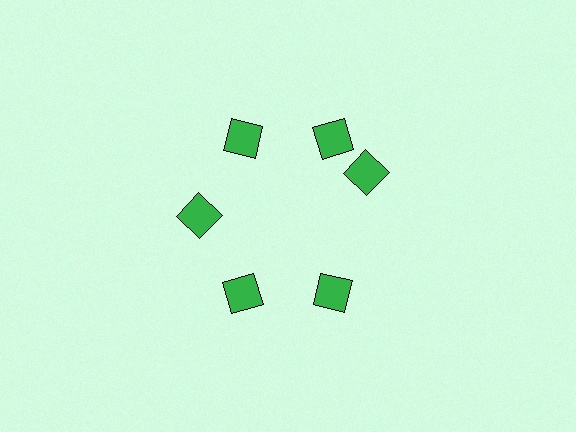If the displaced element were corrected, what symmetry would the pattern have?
It would have 6-fold rotational symmetry — the pattern would map onto itself every 60 degrees.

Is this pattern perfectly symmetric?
No. The 6 green diamonds are arranged in a ring, but one element near the 3 o'clock position is rotated out of alignment along the ring, breaking the 6-fold rotational symmetry.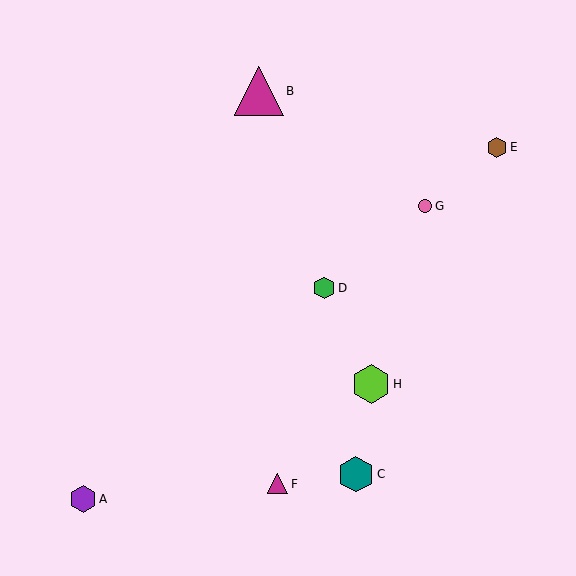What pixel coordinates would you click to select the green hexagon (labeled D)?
Click at (324, 288) to select the green hexagon D.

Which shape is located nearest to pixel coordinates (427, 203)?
The pink circle (labeled G) at (425, 206) is nearest to that location.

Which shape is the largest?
The magenta triangle (labeled B) is the largest.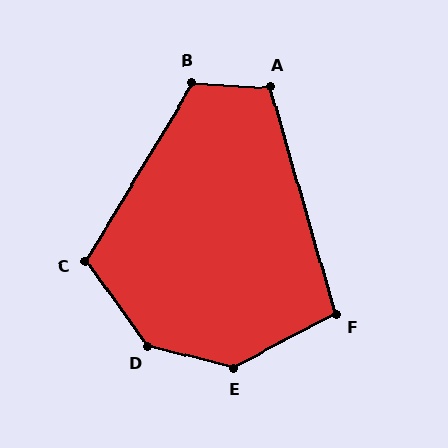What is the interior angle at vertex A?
Approximately 109 degrees (obtuse).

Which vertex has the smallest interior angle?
F, at approximately 101 degrees.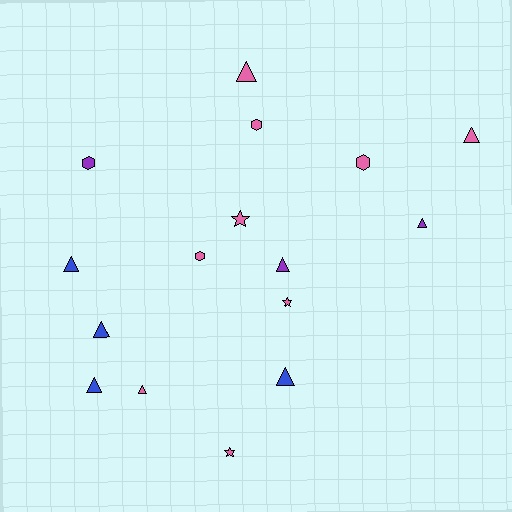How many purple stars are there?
There are no purple stars.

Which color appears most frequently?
Pink, with 9 objects.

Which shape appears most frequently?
Triangle, with 9 objects.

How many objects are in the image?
There are 16 objects.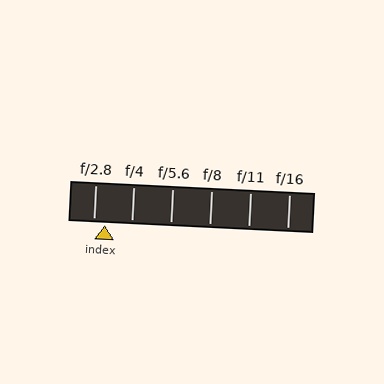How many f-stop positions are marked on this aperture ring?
There are 6 f-stop positions marked.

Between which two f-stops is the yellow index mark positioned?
The index mark is between f/2.8 and f/4.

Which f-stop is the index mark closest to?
The index mark is closest to f/2.8.